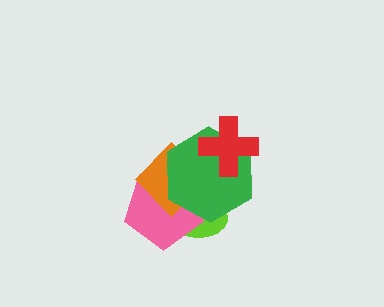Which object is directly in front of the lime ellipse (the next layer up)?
The pink pentagon is directly in front of the lime ellipse.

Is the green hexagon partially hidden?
Yes, it is partially covered by another shape.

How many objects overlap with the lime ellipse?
3 objects overlap with the lime ellipse.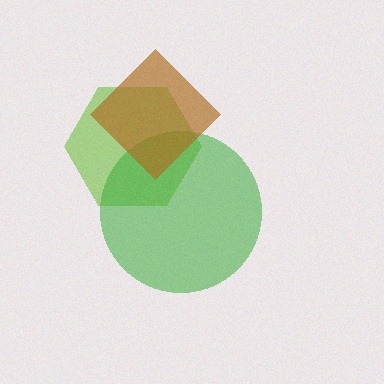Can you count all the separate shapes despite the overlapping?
Yes, there are 3 separate shapes.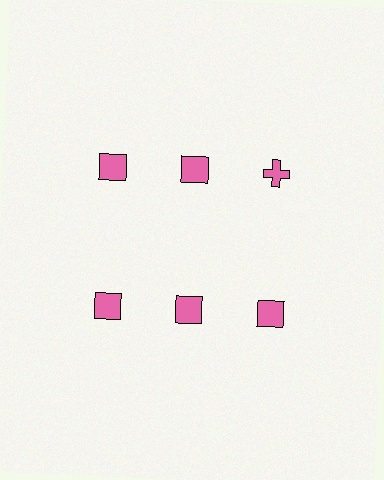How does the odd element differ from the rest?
It has a different shape: cross instead of square.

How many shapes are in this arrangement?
There are 6 shapes arranged in a grid pattern.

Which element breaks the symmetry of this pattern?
The pink cross in the top row, center column breaks the symmetry. All other shapes are pink squares.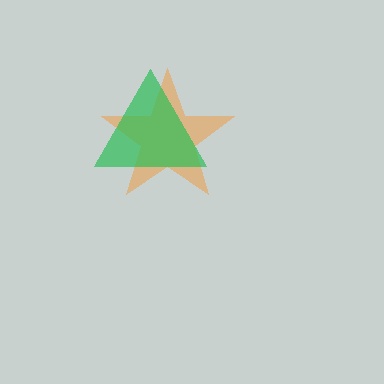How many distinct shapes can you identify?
There are 2 distinct shapes: an orange star, a green triangle.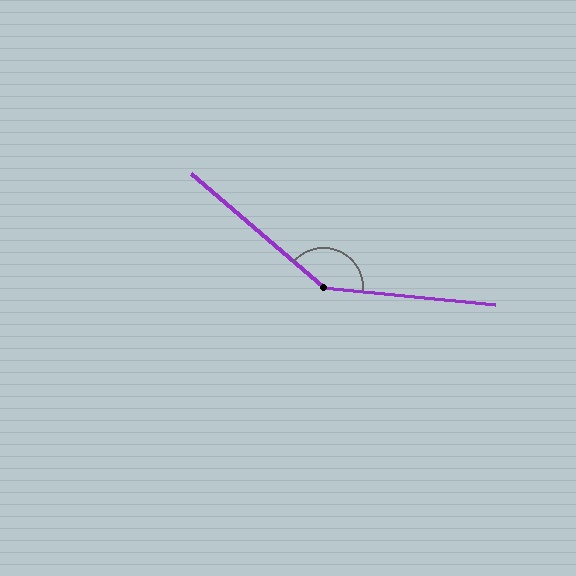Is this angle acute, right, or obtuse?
It is obtuse.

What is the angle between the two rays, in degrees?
Approximately 145 degrees.